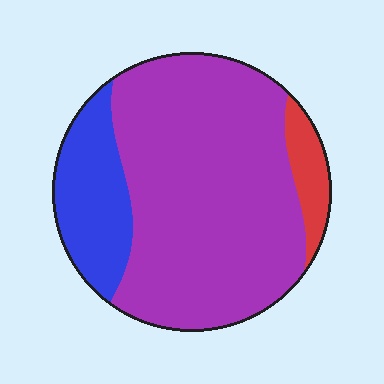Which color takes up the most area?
Purple, at roughly 75%.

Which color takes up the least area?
Red, at roughly 10%.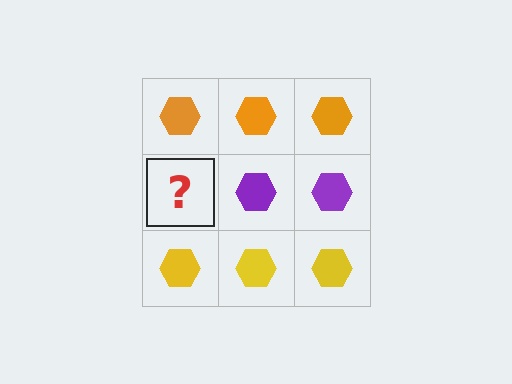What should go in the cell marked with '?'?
The missing cell should contain a purple hexagon.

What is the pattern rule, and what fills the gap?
The rule is that each row has a consistent color. The gap should be filled with a purple hexagon.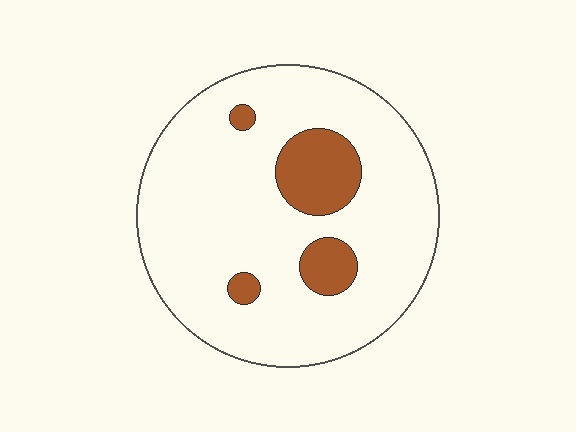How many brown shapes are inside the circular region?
4.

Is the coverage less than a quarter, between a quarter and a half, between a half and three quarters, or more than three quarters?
Less than a quarter.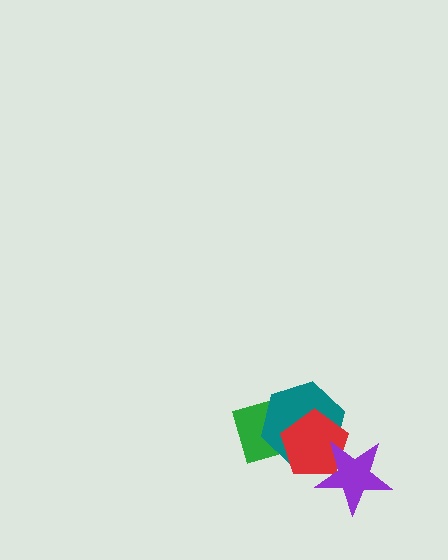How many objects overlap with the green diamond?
2 objects overlap with the green diamond.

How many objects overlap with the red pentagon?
3 objects overlap with the red pentagon.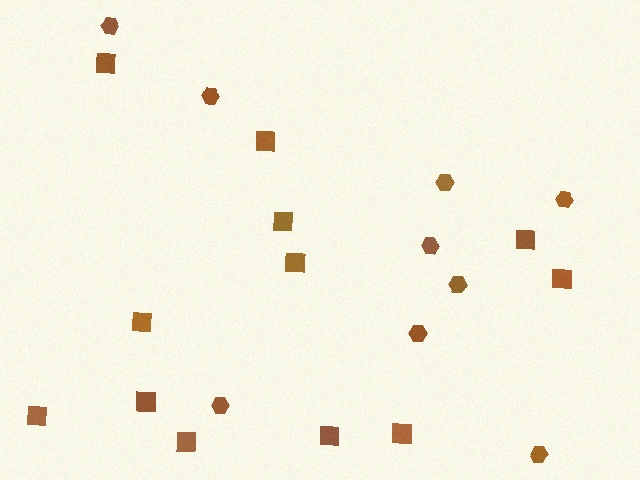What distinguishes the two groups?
There are 2 groups: one group of squares (12) and one group of hexagons (9).